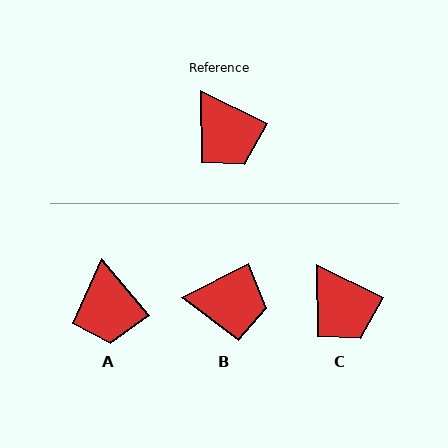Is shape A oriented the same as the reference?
No, it is off by about 25 degrees.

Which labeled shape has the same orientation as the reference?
C.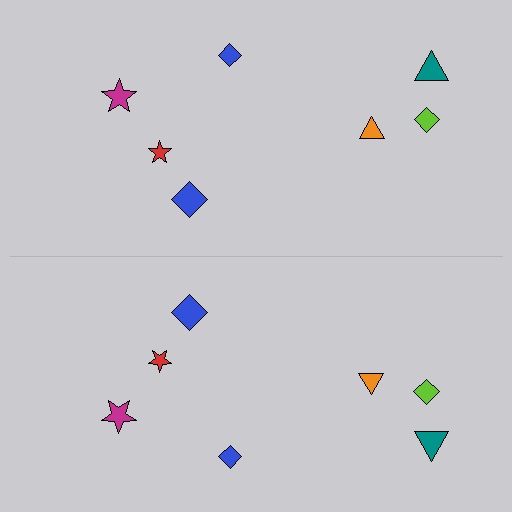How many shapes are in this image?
There are 14 shapes in this image.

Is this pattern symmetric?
Yes, this pattern has bilateral (reflection) symmetry.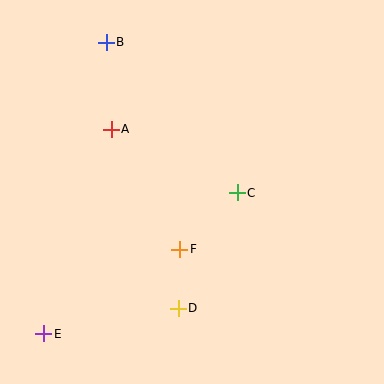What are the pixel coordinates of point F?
Point F is at (180, 249).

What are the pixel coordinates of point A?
Point A is at (111, 129).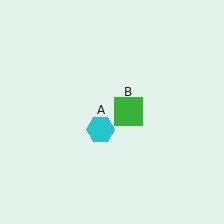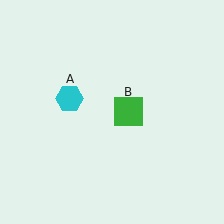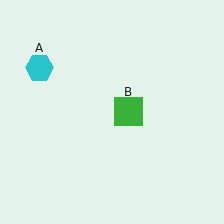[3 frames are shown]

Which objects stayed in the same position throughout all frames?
Green square (object B) remained stationary.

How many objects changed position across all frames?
1 object changed position: cyan hexagon (object A).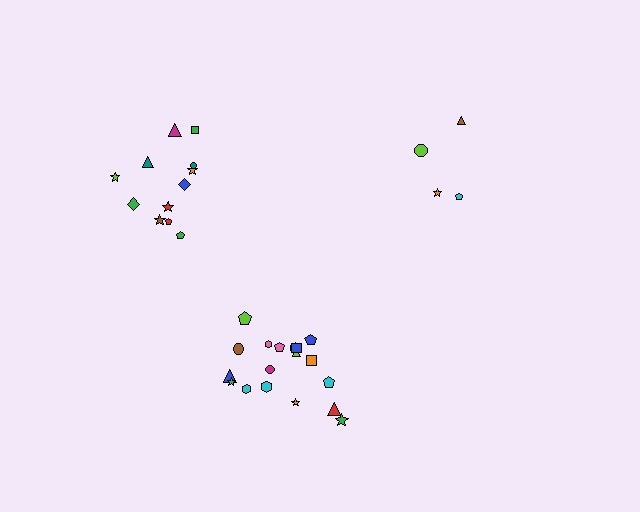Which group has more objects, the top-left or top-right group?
The top-left group.